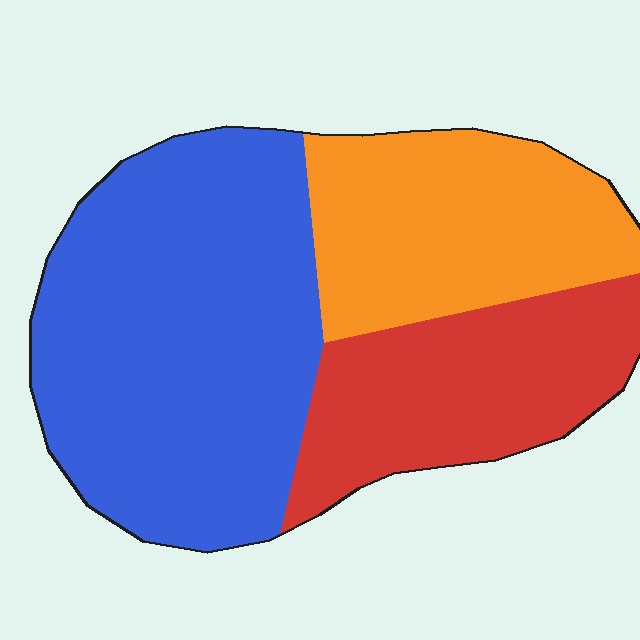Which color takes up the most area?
Blue, at roughly 50%.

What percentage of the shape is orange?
Orange takes up about one quarter (1/4) of the shape.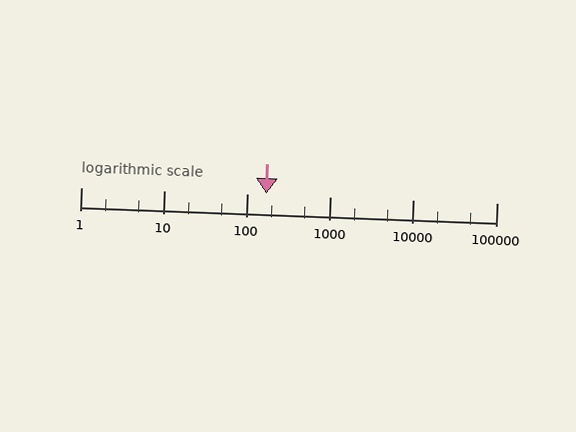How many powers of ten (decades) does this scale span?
The scale spans 5 decades, from 1 to 100000.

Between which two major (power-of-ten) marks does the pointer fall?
The pointer is between 100 and 1000.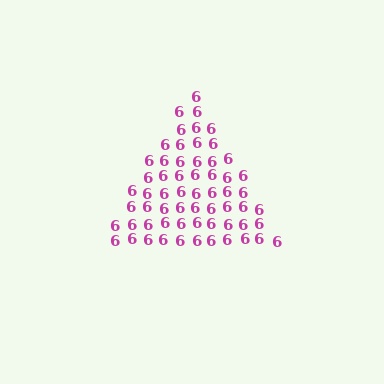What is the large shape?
The large shape is a triangle.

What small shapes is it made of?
It is made of small digit 6's.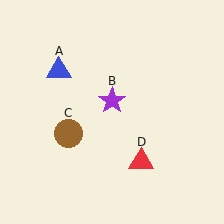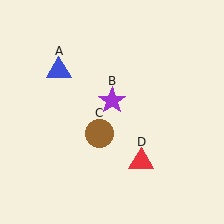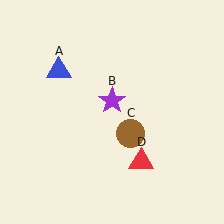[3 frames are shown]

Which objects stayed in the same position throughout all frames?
Blue triangle (object A) and purple star (object B) and red triangle (object D) remained stationary.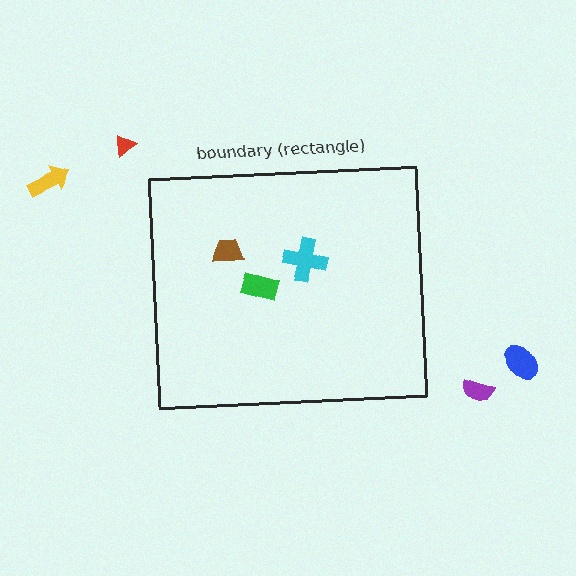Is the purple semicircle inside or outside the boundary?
Outside.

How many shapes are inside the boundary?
3 inside, 4 outside.